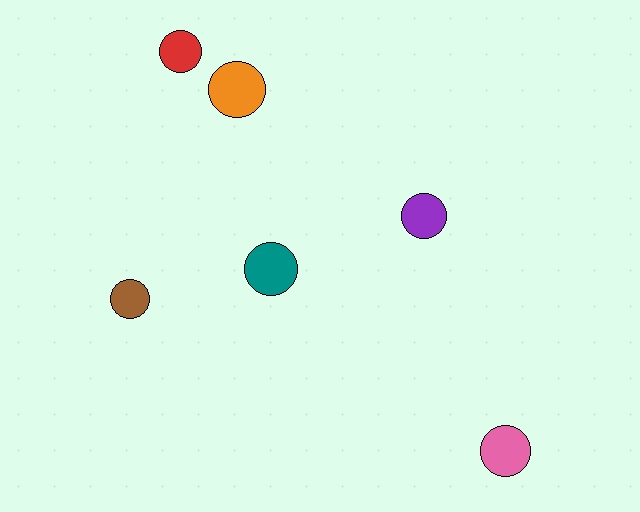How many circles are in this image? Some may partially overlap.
There are 6 circles.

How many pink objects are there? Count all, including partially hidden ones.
There is 1 pink object.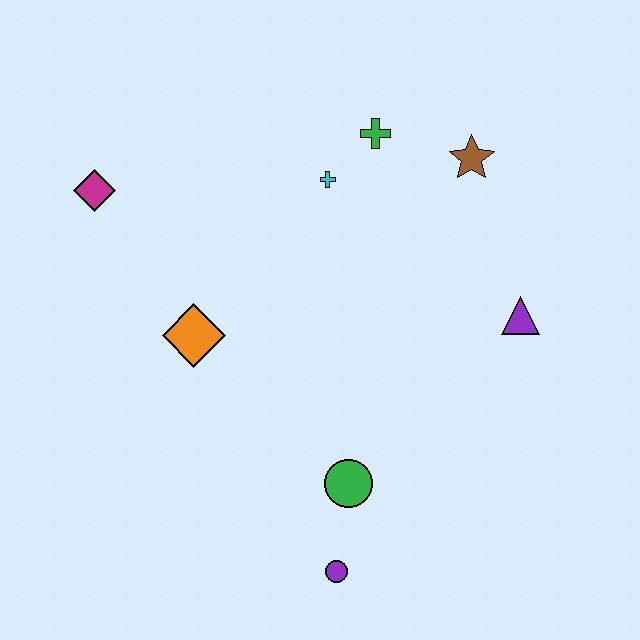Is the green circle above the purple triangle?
No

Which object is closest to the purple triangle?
The brown star is closest to the purple triangle.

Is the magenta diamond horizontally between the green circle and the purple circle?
No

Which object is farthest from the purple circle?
The magenta diamond is farthest from the purple circle.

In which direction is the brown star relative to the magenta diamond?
The brown star is to the right of the magenta diamond.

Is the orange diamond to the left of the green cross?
Yes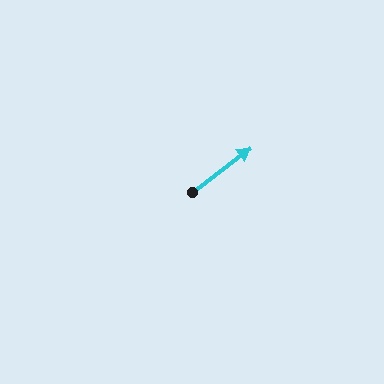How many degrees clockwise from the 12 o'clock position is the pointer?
Approximately 53 degrees.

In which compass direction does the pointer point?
Northeast.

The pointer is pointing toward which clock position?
Roughly 2 o'clock.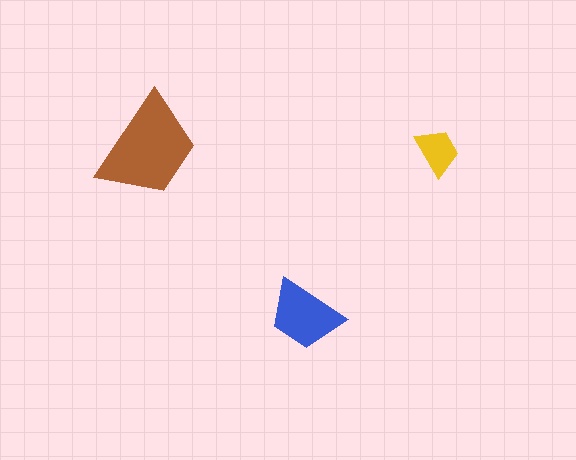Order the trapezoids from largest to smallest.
the brown one, the blue one, the yellow one.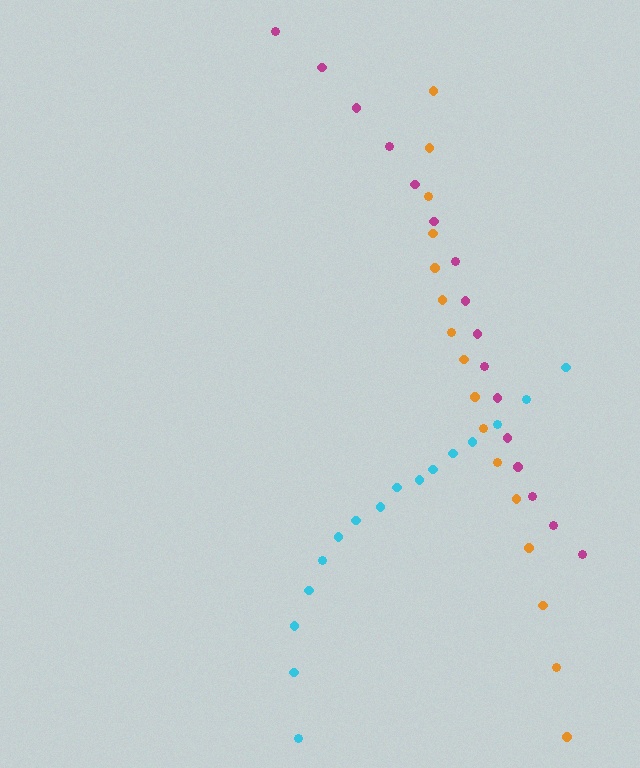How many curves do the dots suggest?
There are 3 distinct paths.